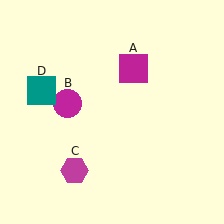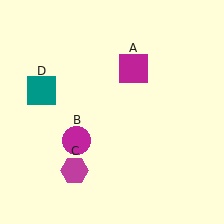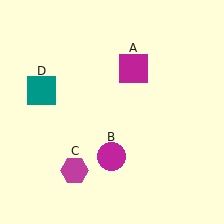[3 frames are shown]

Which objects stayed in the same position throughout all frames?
Magenta square (object A) and magenta hexagon (object C) and teal square (object D) remained stationary.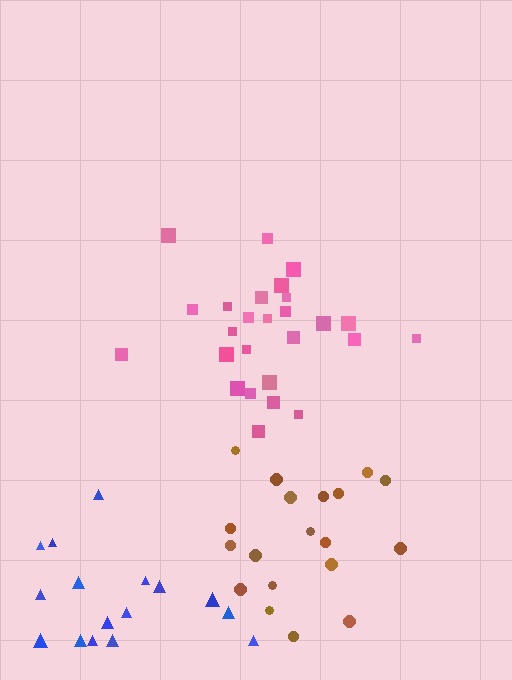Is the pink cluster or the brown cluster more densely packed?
Brown.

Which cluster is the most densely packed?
Brown.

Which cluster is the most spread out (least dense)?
Blue.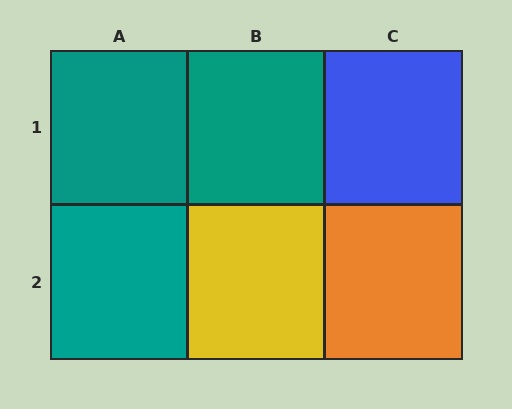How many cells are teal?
3 cells are teal.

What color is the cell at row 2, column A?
Teal.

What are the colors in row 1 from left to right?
Teal, teal, blue.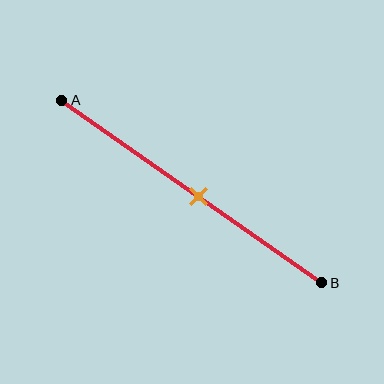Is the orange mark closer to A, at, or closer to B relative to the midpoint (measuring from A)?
The orange mark is approximately at the midpoint of segment AB.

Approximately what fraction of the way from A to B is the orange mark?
The orange mark is approximately 55% of the way from A to B.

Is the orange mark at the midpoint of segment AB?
Yes, the mark is approximately at the midpoint.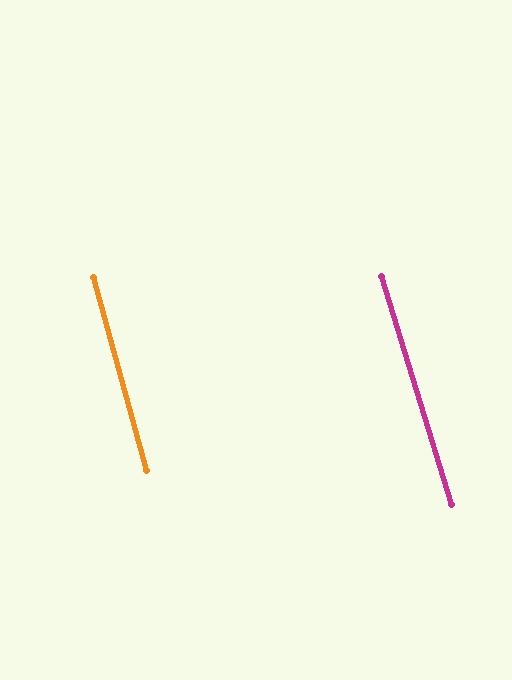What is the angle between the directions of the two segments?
Approximately 2 degrees.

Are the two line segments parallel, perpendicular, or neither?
Parallel — their directions differ by only 1.8°.